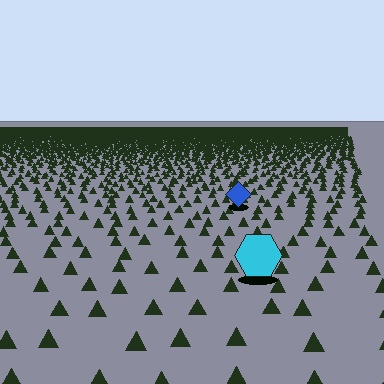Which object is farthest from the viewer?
The blue diamond is farthest from the viewer. It appears smaller and the ground texture around it is denser.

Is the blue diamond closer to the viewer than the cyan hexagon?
No. The cyan hexagon is closer — you can tell from the texture gradient: the ground texture is coarser near it.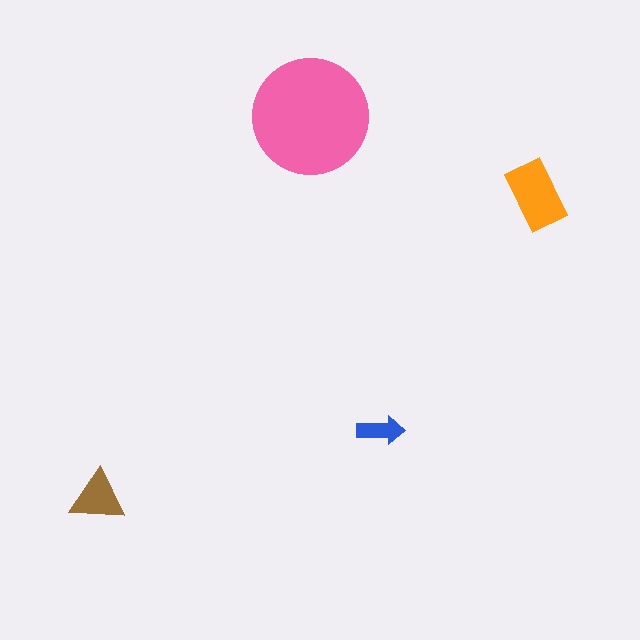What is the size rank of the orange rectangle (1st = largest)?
2nd.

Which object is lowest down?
The brown triangle is bottommost.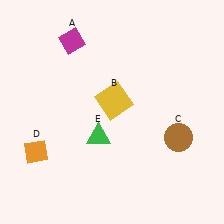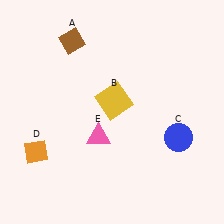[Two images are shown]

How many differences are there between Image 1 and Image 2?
There are 3 differences between the two images.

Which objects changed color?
A changed from magenta to brown. C changed from brown to blue. E changed from green to pink.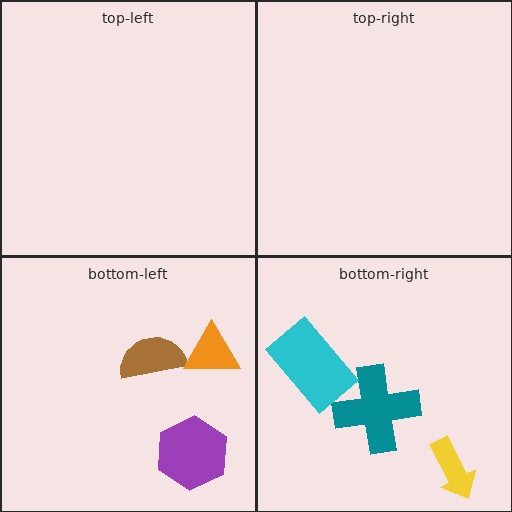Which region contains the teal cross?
The bottom-right region.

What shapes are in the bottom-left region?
The brown semicircle, the orange triangle, the purple hexagon.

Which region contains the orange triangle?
The bottom-left region.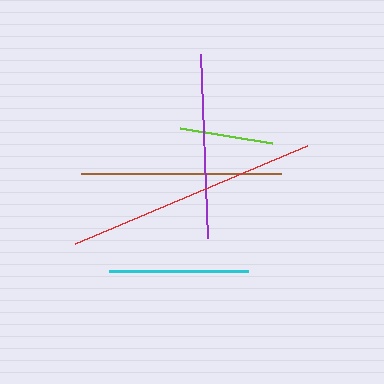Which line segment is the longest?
The red line is the longest at approximately 252 pixels.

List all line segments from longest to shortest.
From longest to shortest: red, brown, purple, cyan, lime.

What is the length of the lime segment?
The lime segment is approximately 93 pixels long.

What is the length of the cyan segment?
The cyan segment is approximately 139 pixels long.